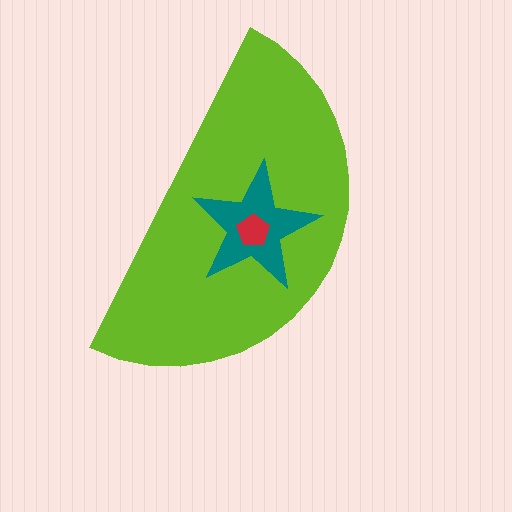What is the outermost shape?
The lime semicircle.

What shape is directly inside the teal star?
The red pentagon.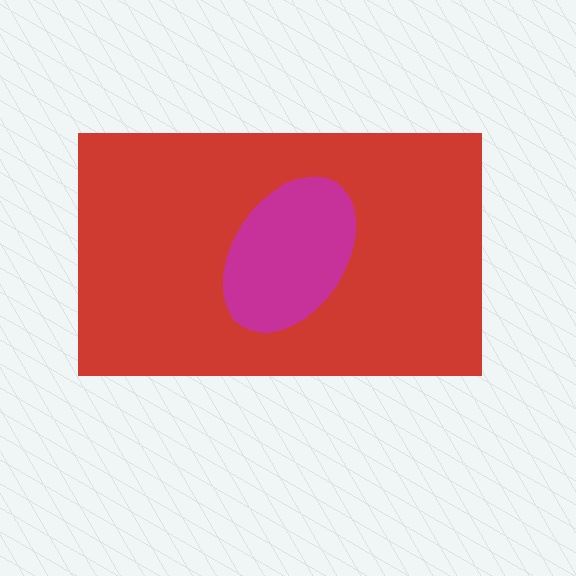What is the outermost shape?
The red rectangle.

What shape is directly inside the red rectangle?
The magenta ellipse.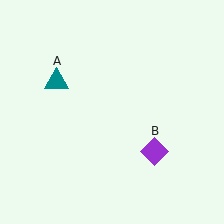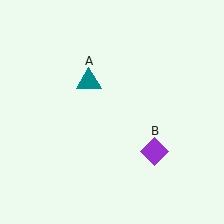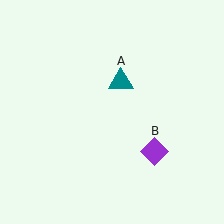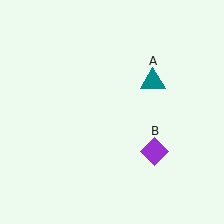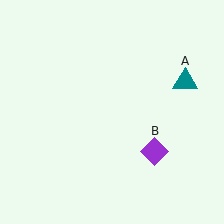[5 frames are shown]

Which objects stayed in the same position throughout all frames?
Purple diamond (object B) remained stationary.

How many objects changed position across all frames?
1 object changed position: teal triangle (object A).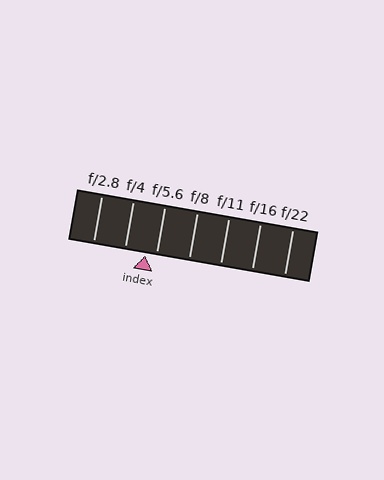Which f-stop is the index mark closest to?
The index mark is closest to f/5.6.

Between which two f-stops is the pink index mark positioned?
The index mark is between f/4 and f/5.6.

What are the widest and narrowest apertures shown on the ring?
The widest aperture shown is f/2.8 and the narrowest is f/22.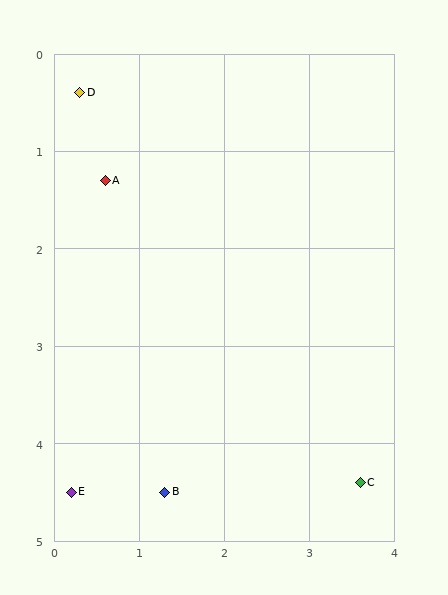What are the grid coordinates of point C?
Point C is at approximately (3.6, 4.4).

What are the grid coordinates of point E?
Point E is at approximately (0.2, 4.5).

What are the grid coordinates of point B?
Point B is at approximately (1.3, 4.5).